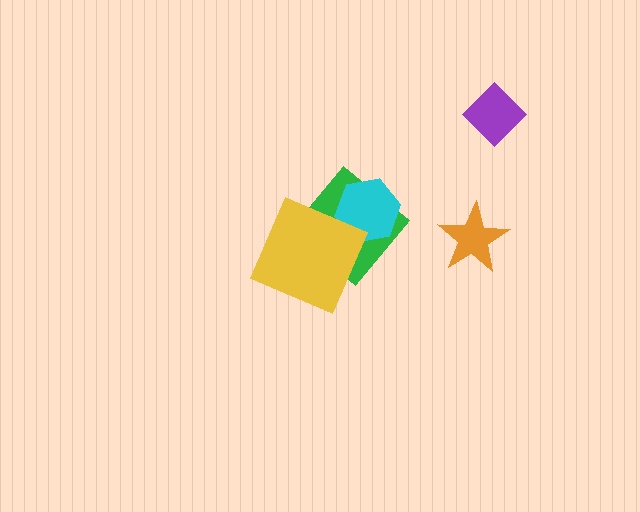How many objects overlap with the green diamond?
2 objects overlap with the green diamond.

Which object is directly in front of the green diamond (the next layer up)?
The cyan hexagon is directly in front of the green diamond.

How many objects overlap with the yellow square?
1 object overlaps with the yellow square.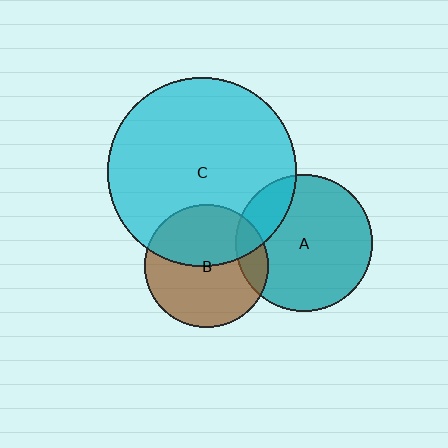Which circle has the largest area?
Circle C (cyan).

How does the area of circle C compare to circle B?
Approximately 2.3 times.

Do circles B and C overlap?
Yes.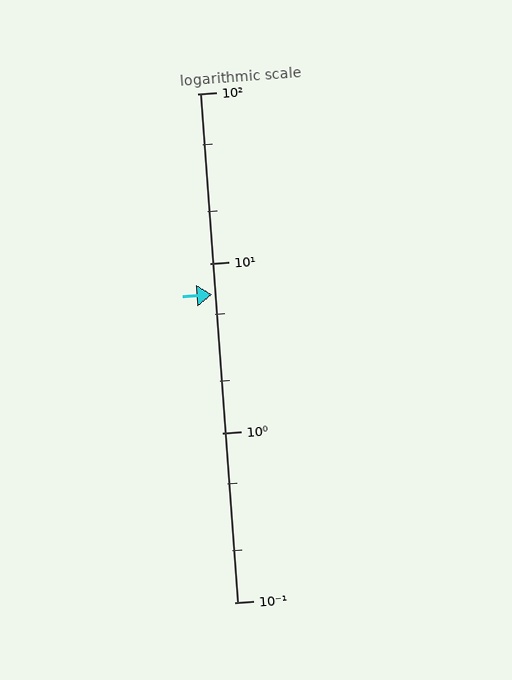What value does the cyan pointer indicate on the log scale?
The pointer indicates approximately 6.5.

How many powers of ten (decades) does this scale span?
The scale spans 3 decades, from 0.1 to 100.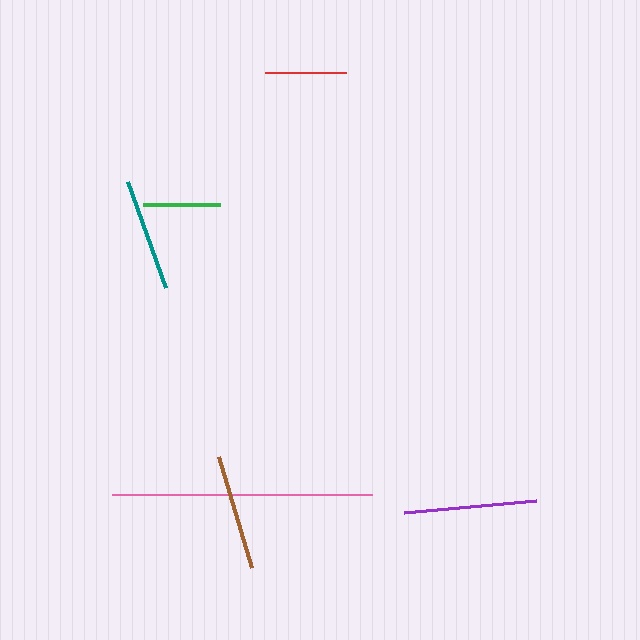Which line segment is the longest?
The pink line is the longest at approximately 260 pixels.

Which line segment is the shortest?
The green line is the shortest at approximately 77 pixels.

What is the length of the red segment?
The red segment is approximately 81 pixels long.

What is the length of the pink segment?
The pink segment is approximately 260 pixels long.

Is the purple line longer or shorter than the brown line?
The purple line is longer than the brown line.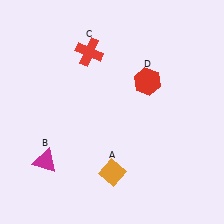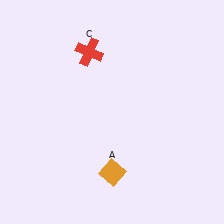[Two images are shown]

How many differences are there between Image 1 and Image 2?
There are 2 differences between the two images.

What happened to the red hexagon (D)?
The red hexagon (D) was removed in Image 2. It was in the top-right area of Image 1.